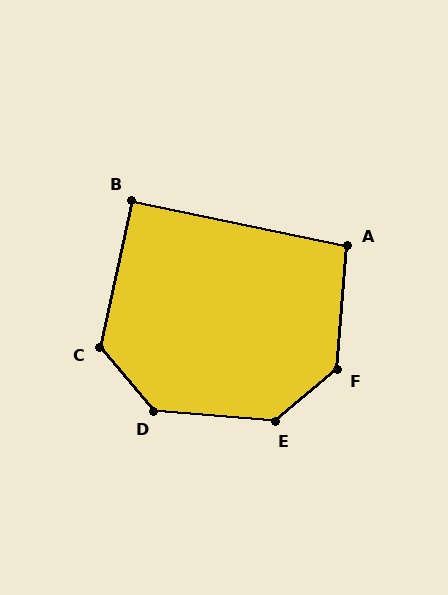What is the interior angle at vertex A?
Approximately 97 degrees (obtuse).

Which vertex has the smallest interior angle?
B, at approximately 90 degrees.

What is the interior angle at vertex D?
Approximately 135 degrees (obtuse).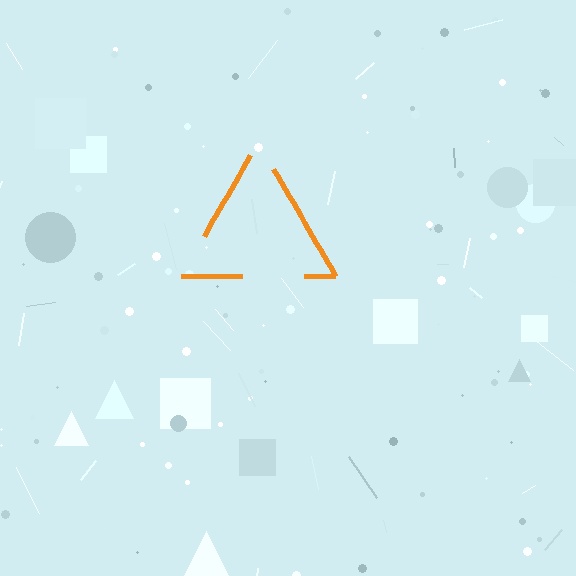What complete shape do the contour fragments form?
The contour fragments form a triangle.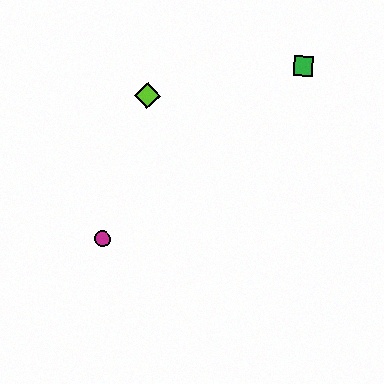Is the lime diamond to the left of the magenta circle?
No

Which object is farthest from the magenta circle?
The green square is farthest from the magenta circle.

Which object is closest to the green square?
The lime diamond is closest to the green square.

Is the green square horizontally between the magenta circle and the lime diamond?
No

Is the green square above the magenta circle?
Yes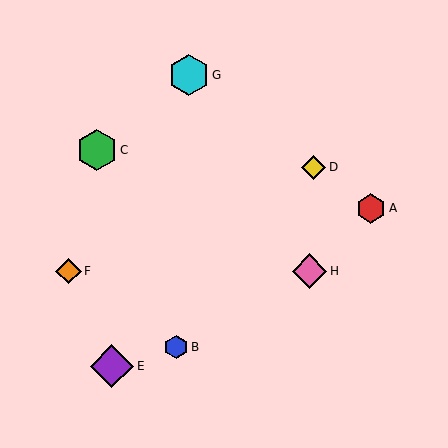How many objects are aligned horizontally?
2 objects (F, H) are aligned horizontally.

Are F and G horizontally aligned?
No, F is at y≈271 and G is at y≈75.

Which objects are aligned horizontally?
Objects F, H are aligned horizontally.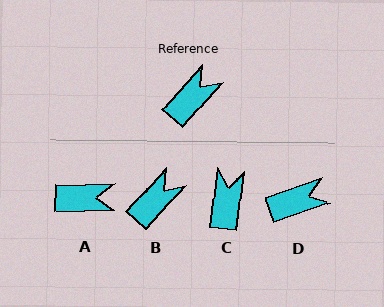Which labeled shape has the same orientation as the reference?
B.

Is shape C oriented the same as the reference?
No, it is off by about 36 degrees.